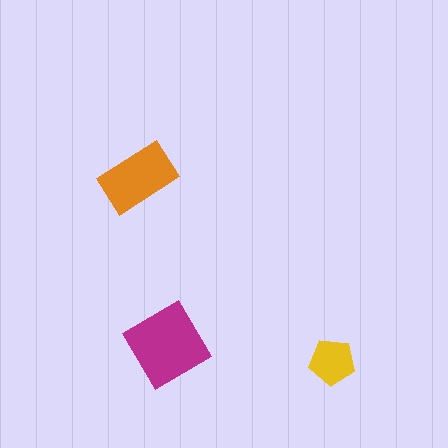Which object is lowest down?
The yellow pentagon is bottommost.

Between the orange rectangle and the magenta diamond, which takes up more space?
The magenta diamond.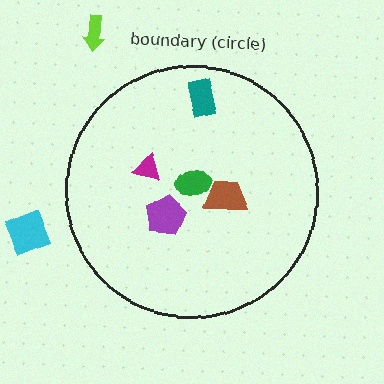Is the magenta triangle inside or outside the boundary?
Inside.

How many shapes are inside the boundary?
5 inside, 2 outside.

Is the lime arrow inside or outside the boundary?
Outside.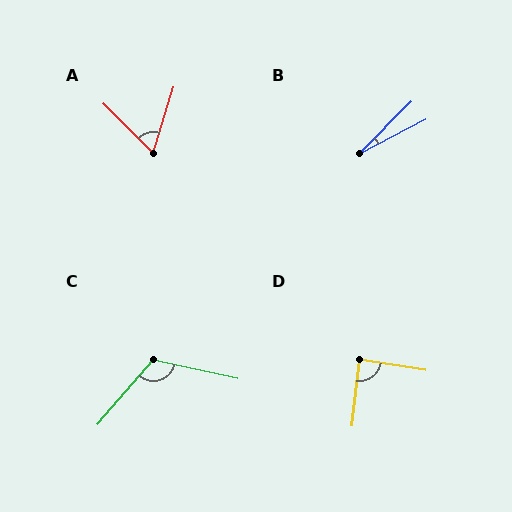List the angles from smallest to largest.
B (18°), A (62°), D (88°), C (119°).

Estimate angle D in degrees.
Approximately 88 degrees.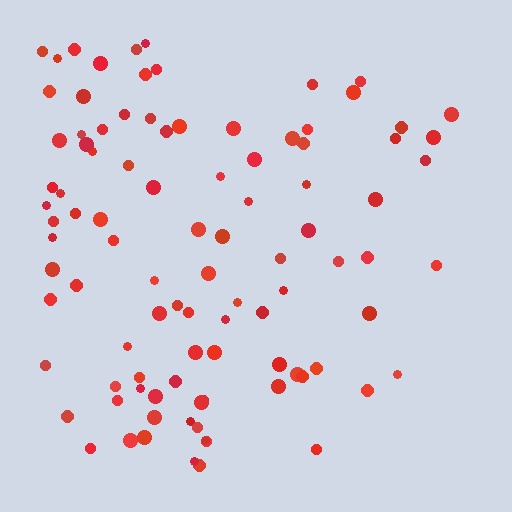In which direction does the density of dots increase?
From right to left, with the left side densest.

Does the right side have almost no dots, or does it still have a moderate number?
Still a moderate number, just noticeably fewer than the left.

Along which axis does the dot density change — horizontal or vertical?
Horizontal.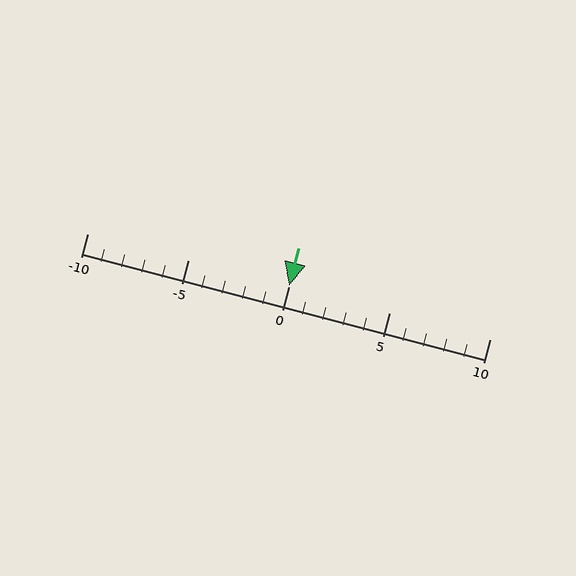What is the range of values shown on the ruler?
The ruler shows values from -10 to 10.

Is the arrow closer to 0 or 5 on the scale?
The arrow is closer to 0.